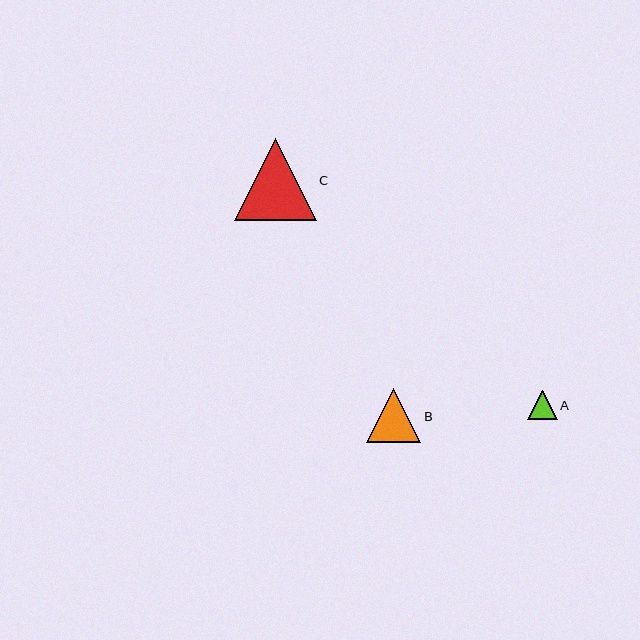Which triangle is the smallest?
Triangle A is the smallest with a size of approximately 30 pixels.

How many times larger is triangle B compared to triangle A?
Triangle B is approximately 1.8 times the size of triangle A.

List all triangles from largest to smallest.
From largest to smallest: C, B, A.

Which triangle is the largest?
Triangle C is the largest with a size of approximately 82 pixels.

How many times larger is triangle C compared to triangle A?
Triangle C is approximately 2.8 times the size of triangle A.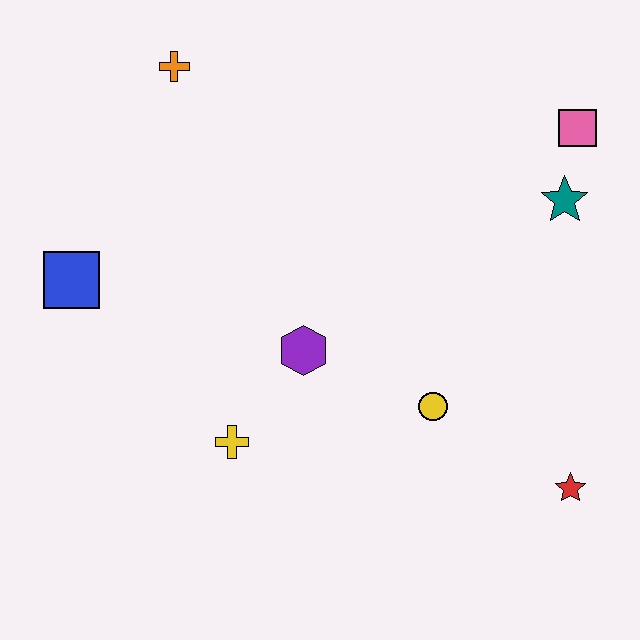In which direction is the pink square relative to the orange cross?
The pink square is to the right of the orange cross.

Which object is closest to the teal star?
The pink square is closest to the teal star.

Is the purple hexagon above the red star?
Yes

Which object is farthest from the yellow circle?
The orange cross is farthest from the yellow circle.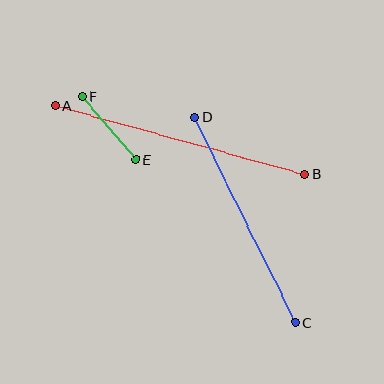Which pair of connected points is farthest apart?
Points A and B are farthest apart.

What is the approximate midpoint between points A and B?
The midpoint is at approximately (180, 140) pixels.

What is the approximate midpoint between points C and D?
The midpoint is at approximately (245, 220) pixels.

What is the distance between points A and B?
The distance is approximately 259 pixels.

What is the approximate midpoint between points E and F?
The midpoint is at approximately (109, 128) pixels.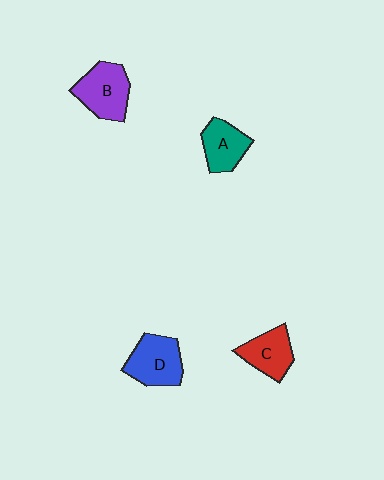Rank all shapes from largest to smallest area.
From largest to smallest: B (purple), D (blue), C (red), A (teal).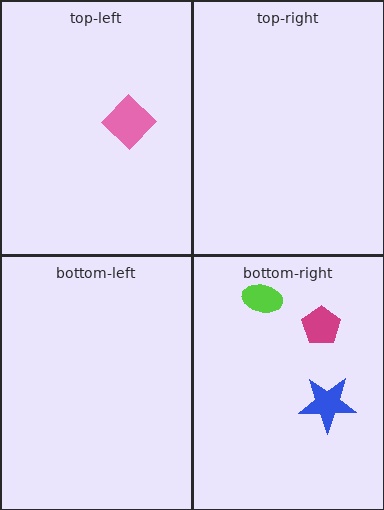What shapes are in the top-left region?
The pink diamond.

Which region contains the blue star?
The bottom-right region.